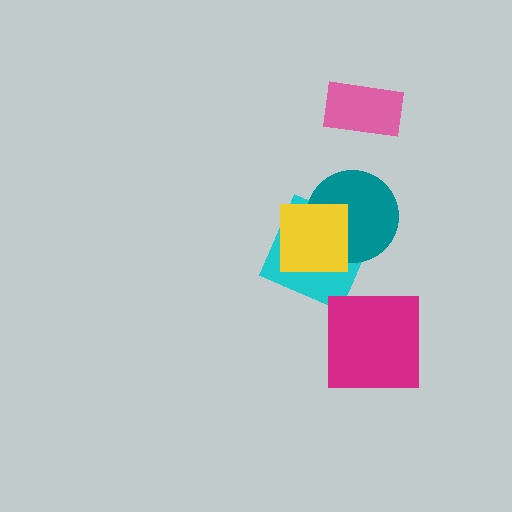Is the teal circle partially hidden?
Yes, it is partially covered by another shape.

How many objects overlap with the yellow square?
2 objects overlap with the yellow square.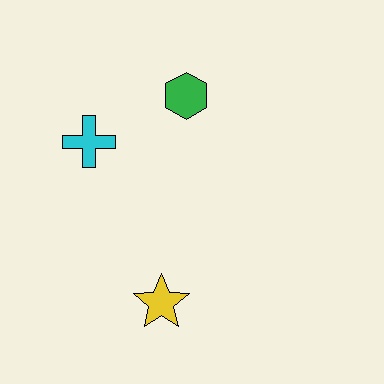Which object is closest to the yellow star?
The cyan cross is closest to the yellow star.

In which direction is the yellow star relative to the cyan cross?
The yellow star is below the cyan cross.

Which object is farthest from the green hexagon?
The yellow star is farthest from the green hexagon.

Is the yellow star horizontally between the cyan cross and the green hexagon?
Yes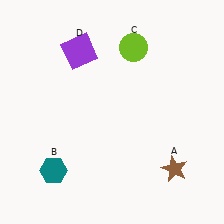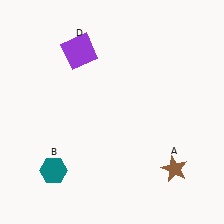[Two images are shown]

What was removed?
The lime circle (C) was removed in Image 2.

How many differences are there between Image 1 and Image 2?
There is 1 difference between the two images.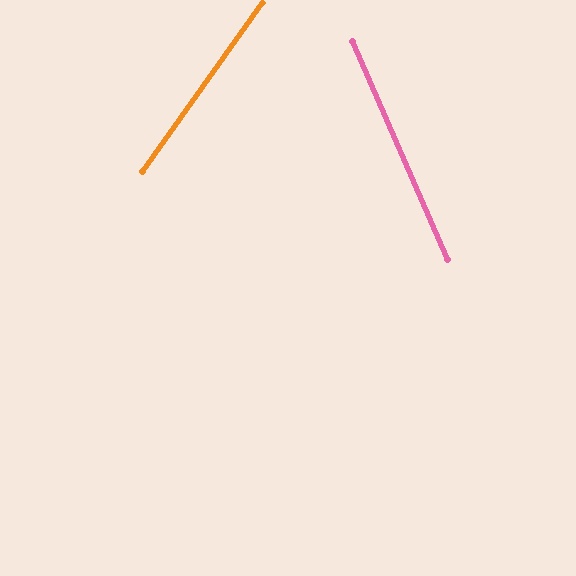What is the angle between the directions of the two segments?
Approximately 59 degrees.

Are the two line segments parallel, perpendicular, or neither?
Neither parallel nor perpendicular — they differ by about 59°.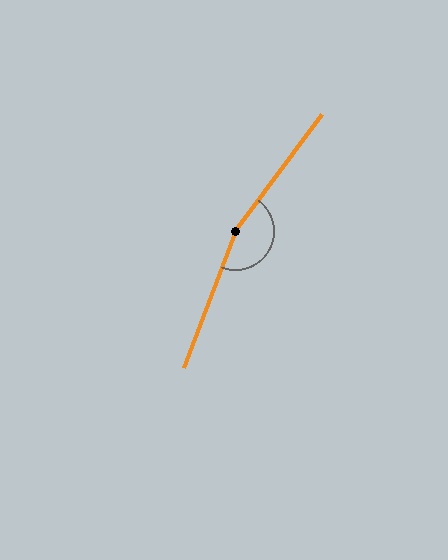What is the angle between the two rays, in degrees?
Approximately 164 degrees.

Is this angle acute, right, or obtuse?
It is obtuse.